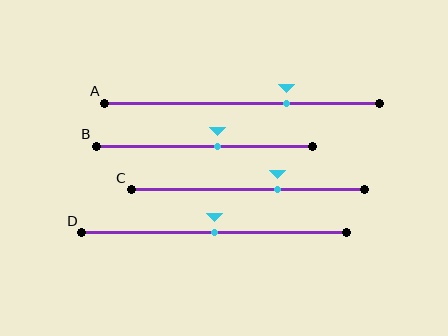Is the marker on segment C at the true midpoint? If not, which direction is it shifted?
No, the marker on segment C is shifted to the right by about 13% of the segment length.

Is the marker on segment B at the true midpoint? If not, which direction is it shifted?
No, the marker on segment B is shifted to the right by about 6% of the segment length.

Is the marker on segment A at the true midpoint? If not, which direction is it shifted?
No, the marker on segment A is shifted to the right by about 16% of the segment length.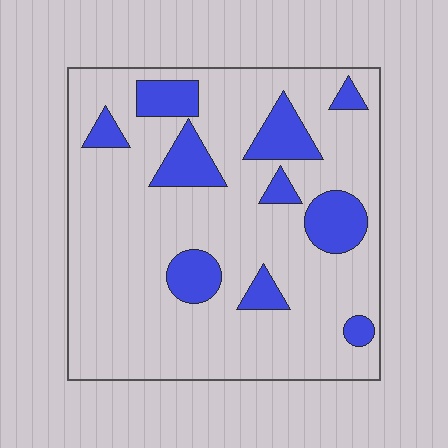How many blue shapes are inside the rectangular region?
10.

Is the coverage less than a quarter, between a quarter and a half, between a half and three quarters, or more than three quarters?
Less than a quarter.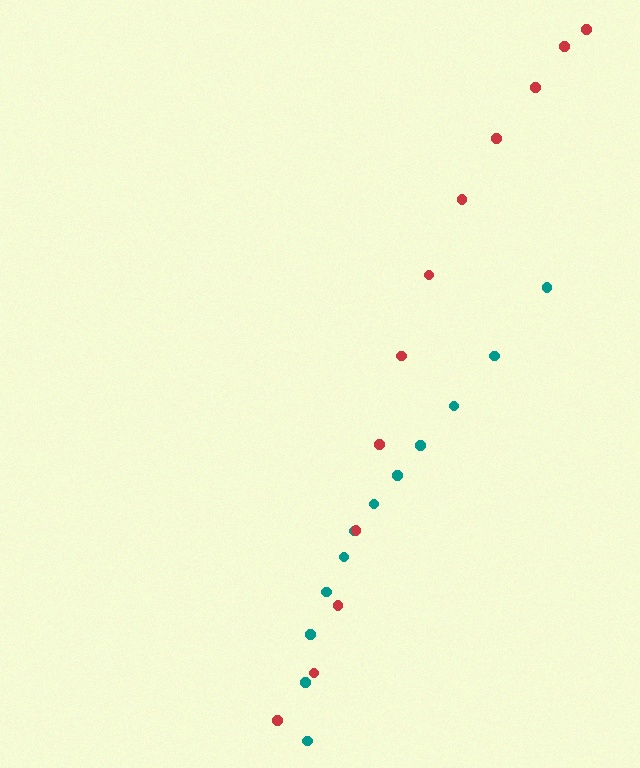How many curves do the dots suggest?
There are 2 distinct paths.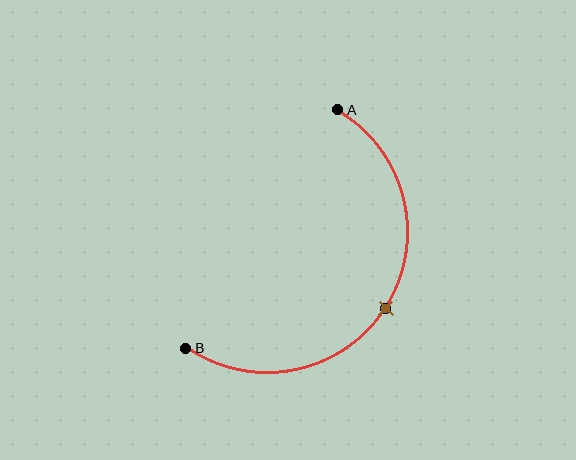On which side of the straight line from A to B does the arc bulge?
The arc bulges to the right of the straight line connecting A and B.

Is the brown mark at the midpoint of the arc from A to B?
Yes. The brown mark lies on the arc at equal arc-length from both A and B — it is the arc midpoint.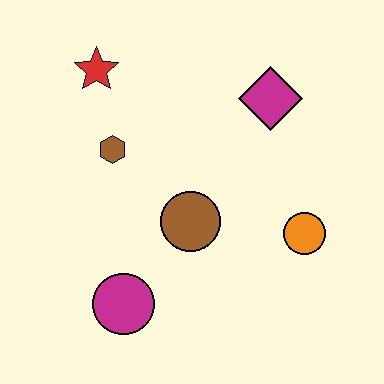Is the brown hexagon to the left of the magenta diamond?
Yes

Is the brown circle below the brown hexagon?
Yes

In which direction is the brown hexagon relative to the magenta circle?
The brown hexagon is above the magenta circle.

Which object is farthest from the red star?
The orange circle is farthest from the red star.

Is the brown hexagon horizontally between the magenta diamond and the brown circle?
No